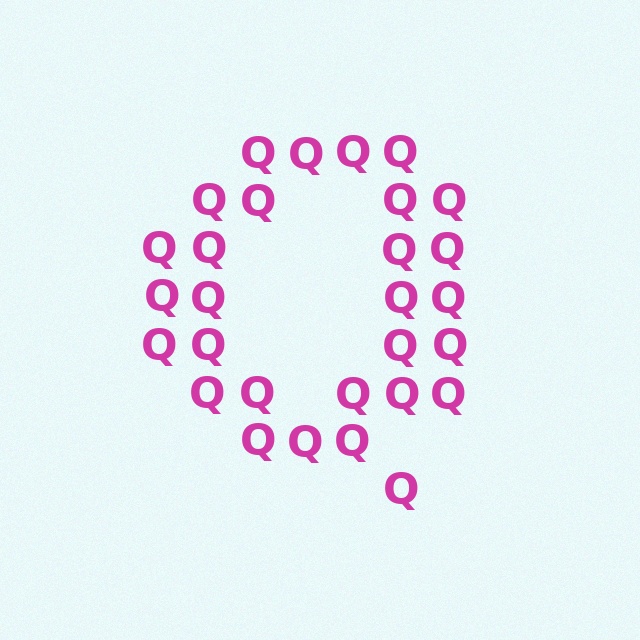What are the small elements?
The small elements are letter Q's.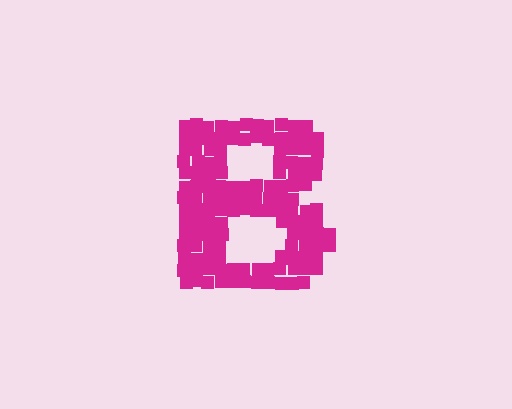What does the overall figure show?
The overall figure shows the letter B.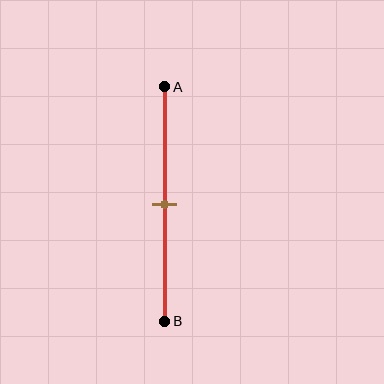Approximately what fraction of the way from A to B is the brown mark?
The brown mark is approximately 50% of the way from A to B.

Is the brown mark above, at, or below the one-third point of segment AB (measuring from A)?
The brown mark is below the one-third point of segment AB.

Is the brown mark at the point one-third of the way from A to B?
No, the mark is at about 50% from A, not at the 33% one-third point.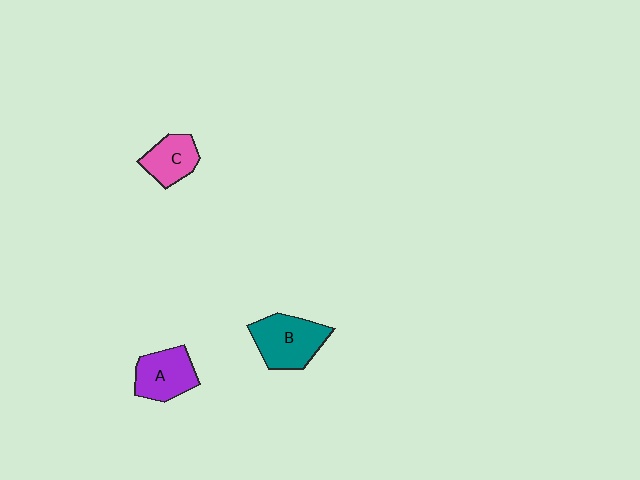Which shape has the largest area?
Shape B (teal).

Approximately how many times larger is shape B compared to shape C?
Approximately 1.5 times.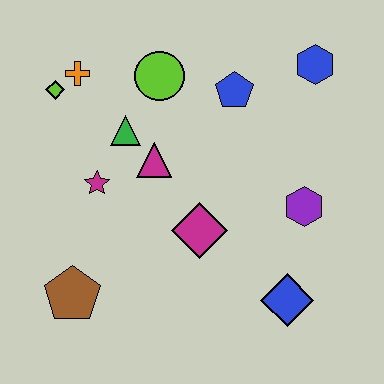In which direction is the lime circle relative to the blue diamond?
The lime circle is above the blue diamond.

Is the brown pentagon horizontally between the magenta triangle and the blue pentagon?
No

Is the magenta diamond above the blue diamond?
Yes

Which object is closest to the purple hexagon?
The blue diamond is closest to the purple hexagon.